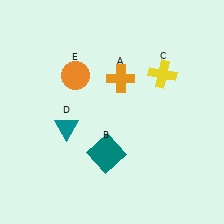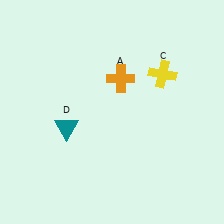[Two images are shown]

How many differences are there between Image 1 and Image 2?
There are 2 differences between the two images.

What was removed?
The teal square (B), the orange circle (E) were removed in Image 2.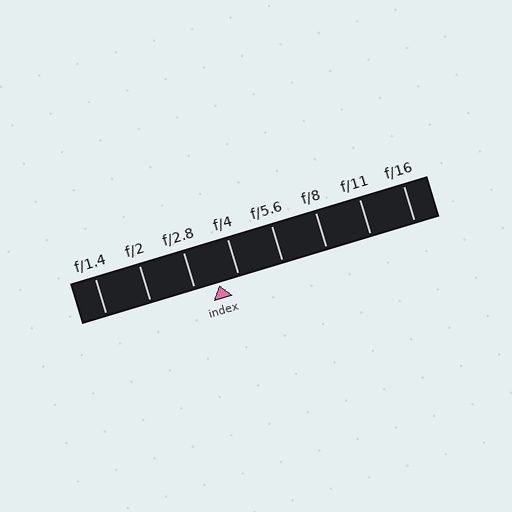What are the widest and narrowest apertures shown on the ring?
The widest aperture shown is f/1.4 and the narrowest is f/16.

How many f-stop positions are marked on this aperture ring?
There are 8 f-stop positions marked.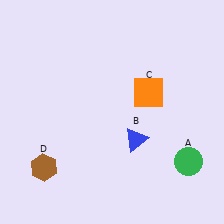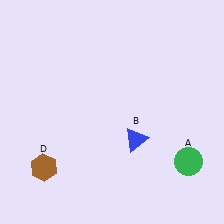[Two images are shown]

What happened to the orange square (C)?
The orange square (C) was removed in Image 2. It was in the top-right area of Image 1.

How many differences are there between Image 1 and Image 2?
There is 1 difference between the two images.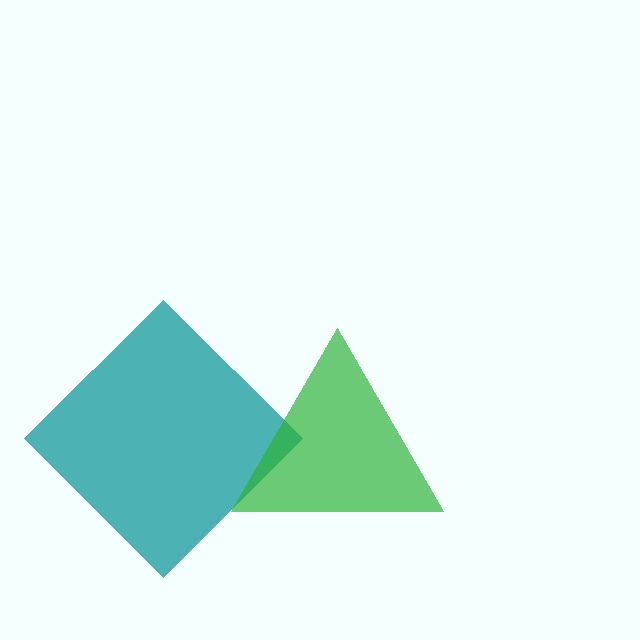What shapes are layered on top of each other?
The layered shapes are: a teal diamond, a green triangle.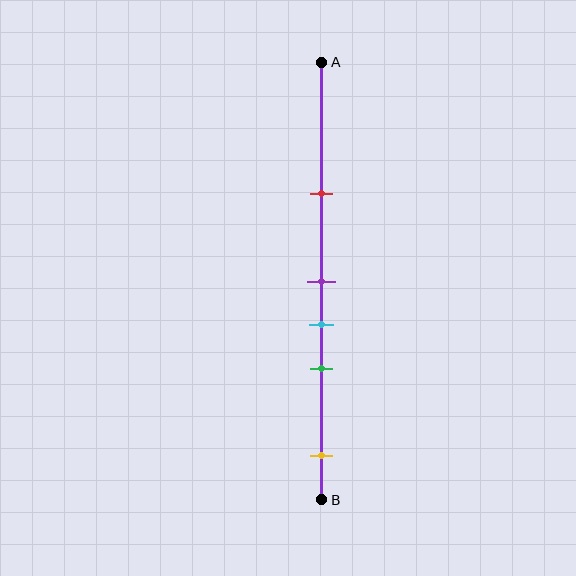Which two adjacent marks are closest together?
The purple and cyan marks are the closest adjacent pair.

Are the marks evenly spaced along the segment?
No, the marks are not evenly spaced.